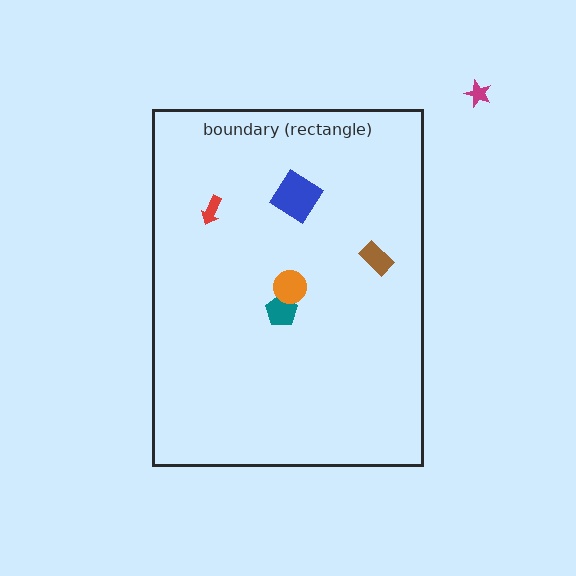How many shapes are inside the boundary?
5 inside, 1 outside.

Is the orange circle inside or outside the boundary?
Inside.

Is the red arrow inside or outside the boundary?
Inside.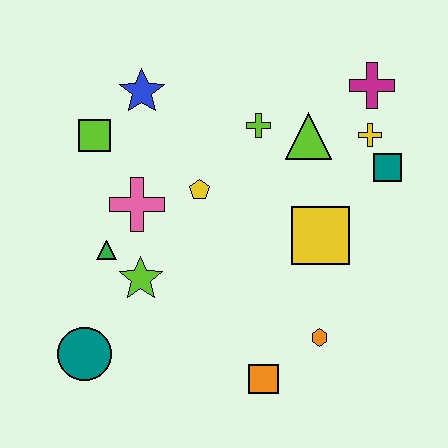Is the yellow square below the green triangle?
No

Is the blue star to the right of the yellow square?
No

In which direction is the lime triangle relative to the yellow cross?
The lime triangle is to the left of the yellow cross.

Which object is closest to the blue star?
The lime square is closest to the blue star.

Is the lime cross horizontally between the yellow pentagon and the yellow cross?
Yes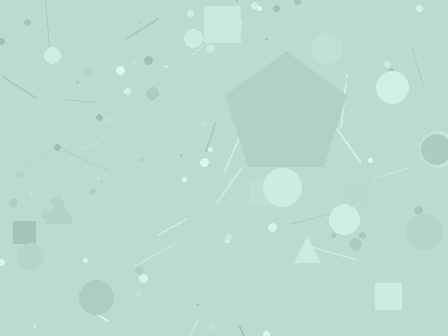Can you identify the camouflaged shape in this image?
The camouflaged shape is a pentagon.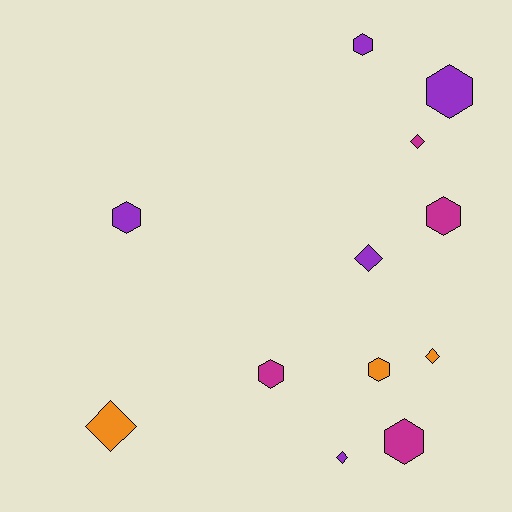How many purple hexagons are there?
There are 3 purple hexagons.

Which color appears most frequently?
Purple, with 5 objects.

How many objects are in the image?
There are 12 objects.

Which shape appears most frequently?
Hexagon, with 7 objects.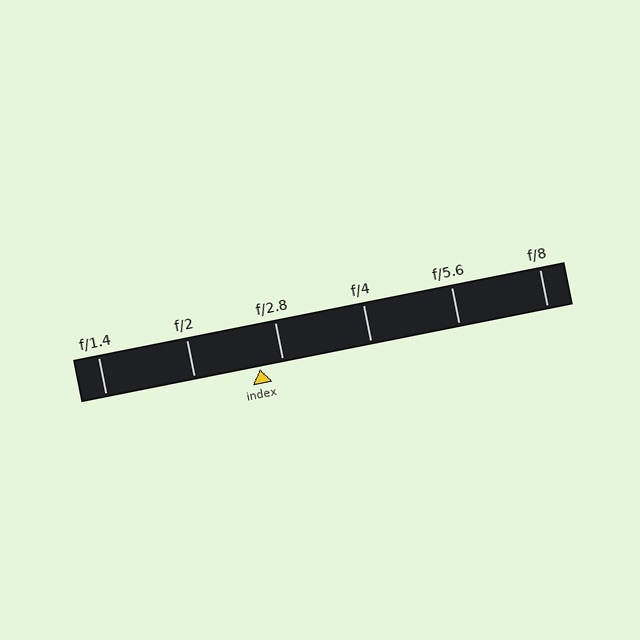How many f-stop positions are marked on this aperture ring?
There are 6 f-stop positions marked.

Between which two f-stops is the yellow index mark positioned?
The index mark is between f/2 and f/2.8.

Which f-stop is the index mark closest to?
The index mark is closest to f/2.8.